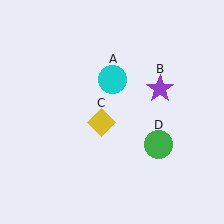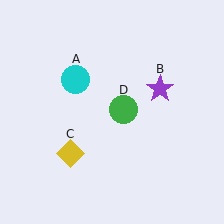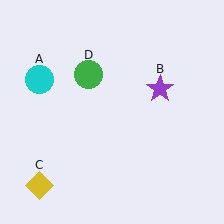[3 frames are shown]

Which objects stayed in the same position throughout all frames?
Purple star (object B) remained stationary.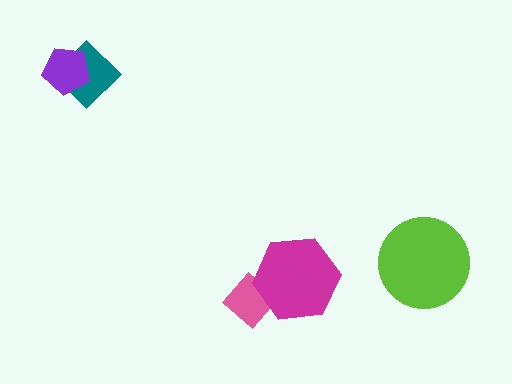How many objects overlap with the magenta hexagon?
1 object overlaps with the magenta hexagon.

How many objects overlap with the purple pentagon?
1 object overlaps with the purple pentagon.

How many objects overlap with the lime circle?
0 objects overlap with the lime circle.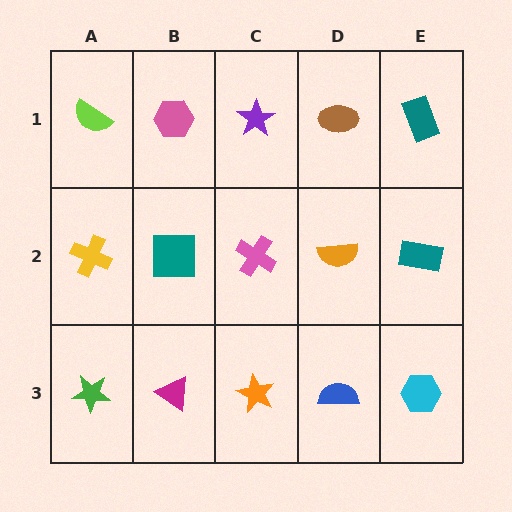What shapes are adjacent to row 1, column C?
A pink cross (row 2, column C), a pink hexagon (row 1, column B), a brown ellipse (row 1, column D).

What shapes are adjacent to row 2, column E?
A teal rectangle (row 1, column E), a cyan hexagon (row 3, column E), an orange semicircle (row 2, column D).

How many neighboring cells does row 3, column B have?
3.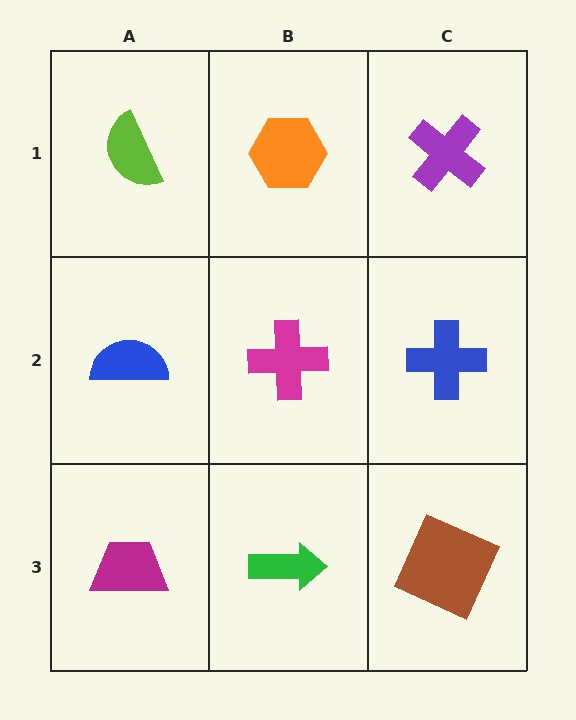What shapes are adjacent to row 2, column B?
An orange hexagon (row 1, column B), a green arrow (row 3, column B), a blue semicircle (row 2, column A), a blue cross (row 2, column C).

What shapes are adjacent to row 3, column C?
A blue cross (row 2, column C), a green arrow (row 3, column B).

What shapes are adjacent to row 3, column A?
A blue semicircle (row 2, column A), a green arrow (row 3, column B).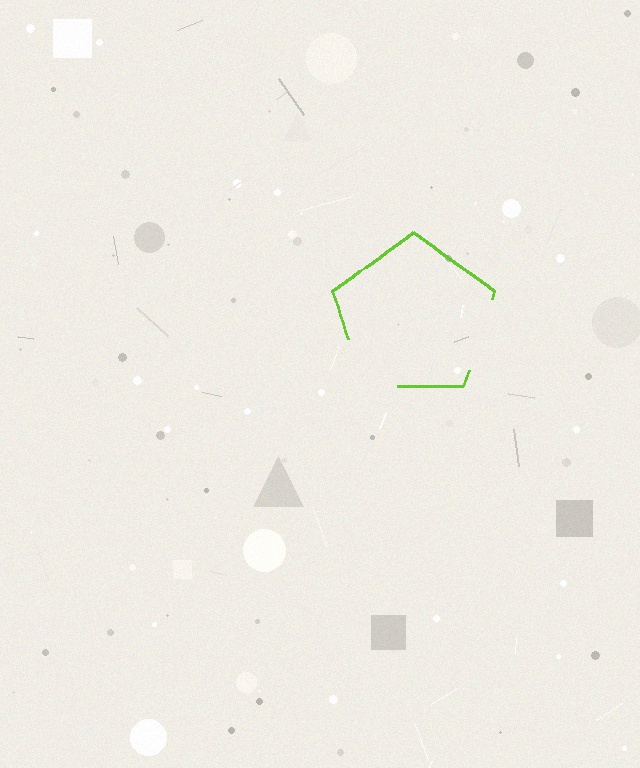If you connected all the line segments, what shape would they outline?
They would outline a pentagon.